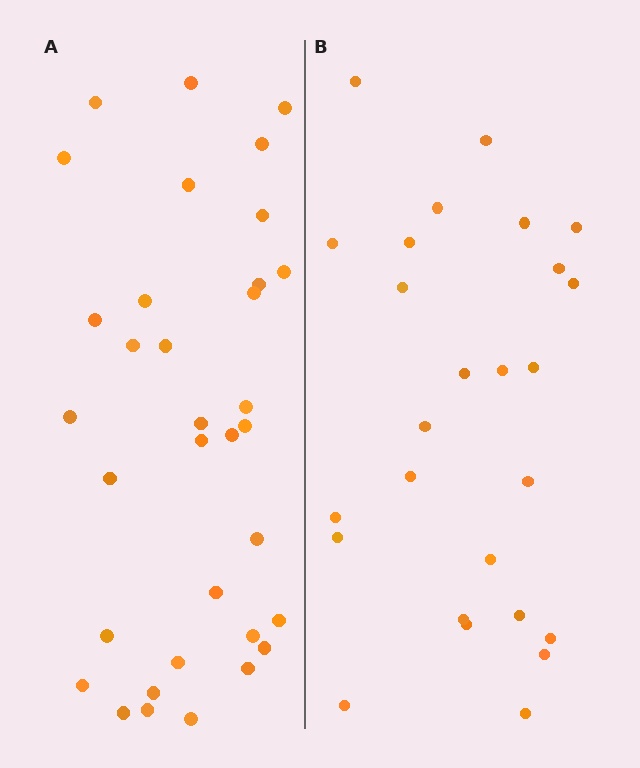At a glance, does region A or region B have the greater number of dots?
Region A (the left region) has more dots.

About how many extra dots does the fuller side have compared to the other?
Region A has roughly 8 or so more dots than region B.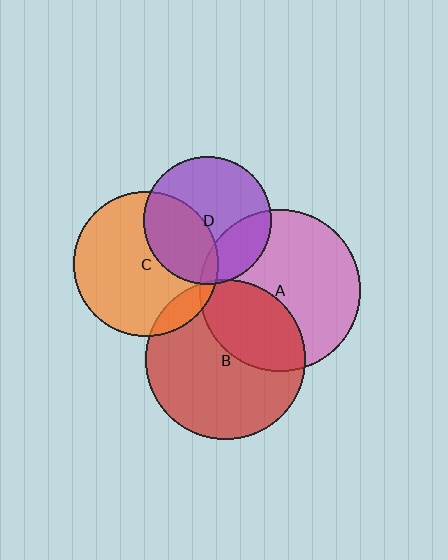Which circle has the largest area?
Circle A (pink).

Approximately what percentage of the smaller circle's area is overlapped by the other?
Approximately 35%.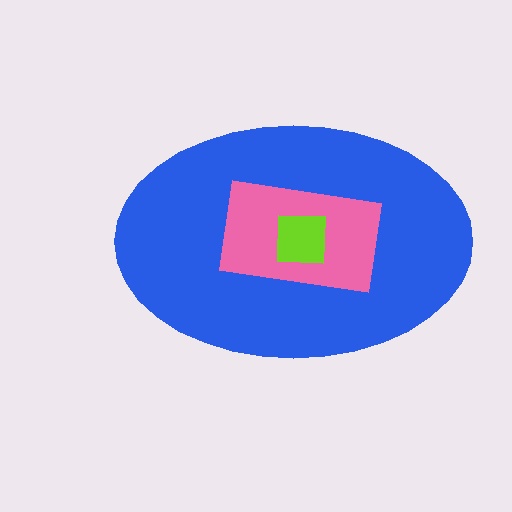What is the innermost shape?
The lime square.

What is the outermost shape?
The blue ellipse.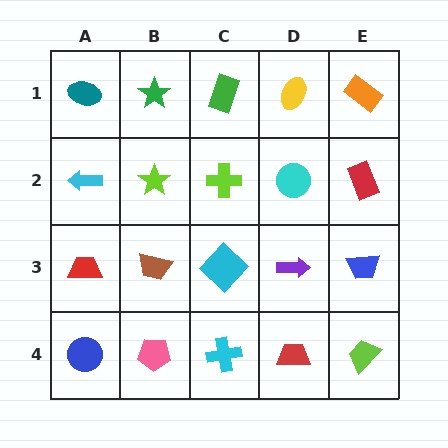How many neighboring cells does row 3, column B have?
4.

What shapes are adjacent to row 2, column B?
A green star (row 1, column B), a brown trapezoid (row 3, column B), a cyan arrow (row 2, column A), a lime cross (row 2, column C).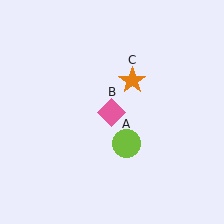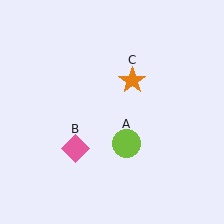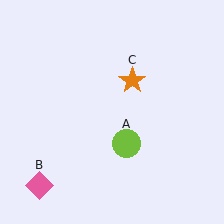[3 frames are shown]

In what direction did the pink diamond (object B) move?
The pink diamond (object B) moved down and to the left.